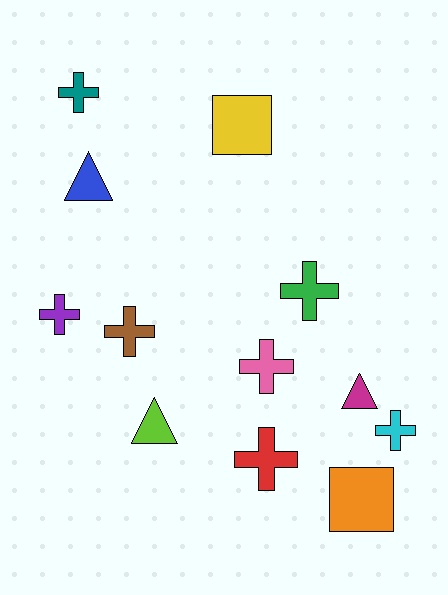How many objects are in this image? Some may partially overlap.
There are 12 objects.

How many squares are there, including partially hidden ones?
There are 2 squares.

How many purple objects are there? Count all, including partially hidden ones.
There is 1 purple object.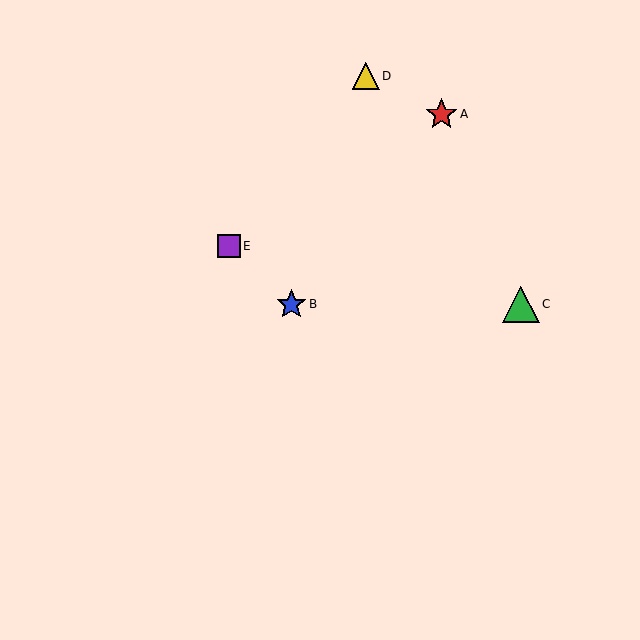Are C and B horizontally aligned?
Yes, both are at y≈304.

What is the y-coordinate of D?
Object D is at y≈76.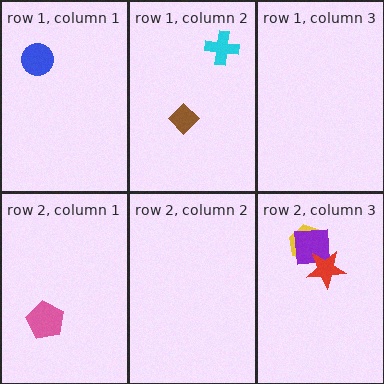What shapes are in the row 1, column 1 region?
The blue circle.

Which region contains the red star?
The row 2, column 3 region.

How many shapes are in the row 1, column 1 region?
1.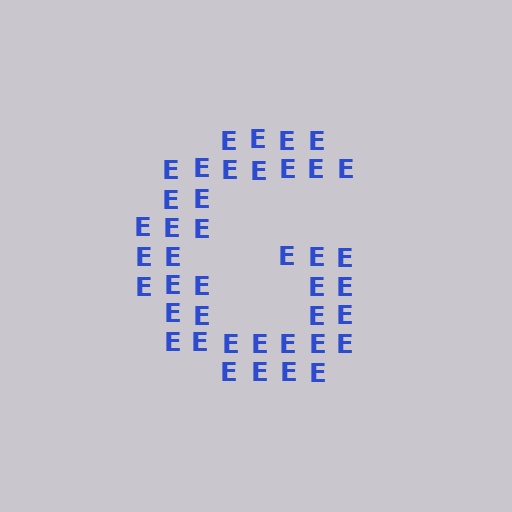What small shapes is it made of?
It is made of small letter E's.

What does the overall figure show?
The overall figure shows the letter G.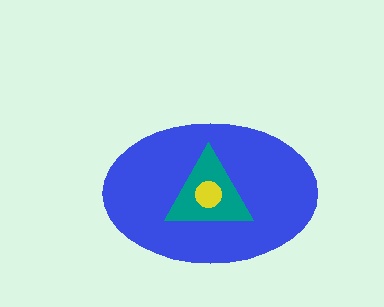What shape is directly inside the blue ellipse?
The teal triangle.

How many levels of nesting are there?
3.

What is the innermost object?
The yellow circle.